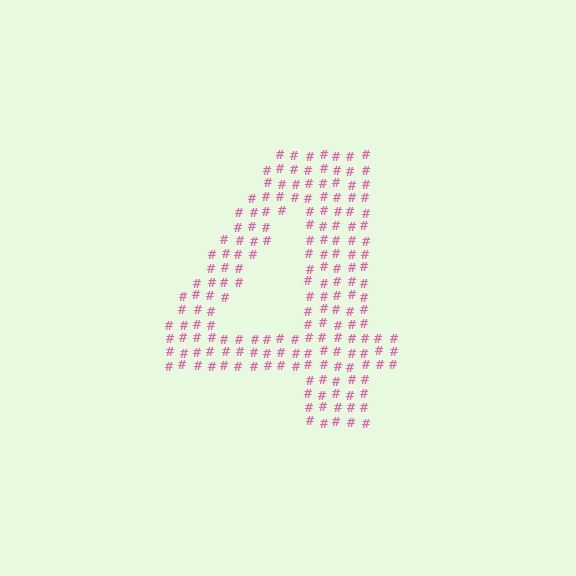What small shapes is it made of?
It is made of small hash symbols.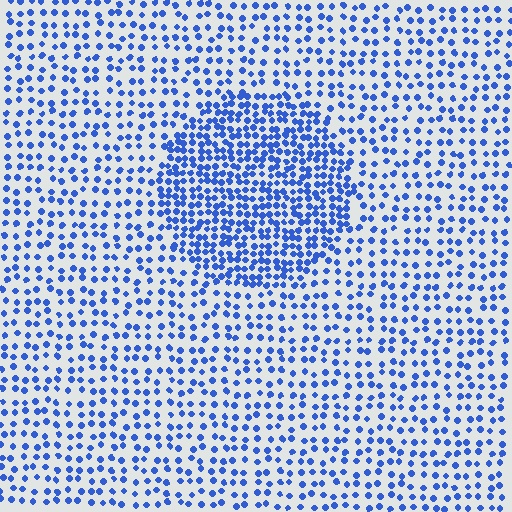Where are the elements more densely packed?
The elements are more densely packed inside the circle boundary.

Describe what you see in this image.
The image contains small blue elements arranged at two different densities. A circle-shaped region is visible where the elements are more densely packed than the surrounding area.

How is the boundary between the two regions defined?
The boundary is defined by a change in element density (approximately 2.0x ratio). All elements are the same color, size, and shape.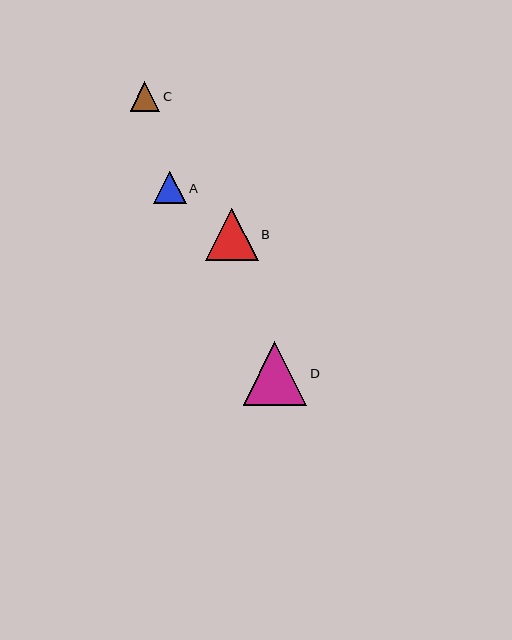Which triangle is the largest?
Triangle D is the largest with a size of approximately 63 pixels.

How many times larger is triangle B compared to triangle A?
Triangle B is approximately 1.6 times the size of triangle A.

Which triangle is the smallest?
Triangle C is the smallest with a size of approximately 29 pixels.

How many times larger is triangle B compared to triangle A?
Triangle B is approximately 1.6 times the size of triangle A.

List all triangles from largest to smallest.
From largest to smallest: D, B, A, C.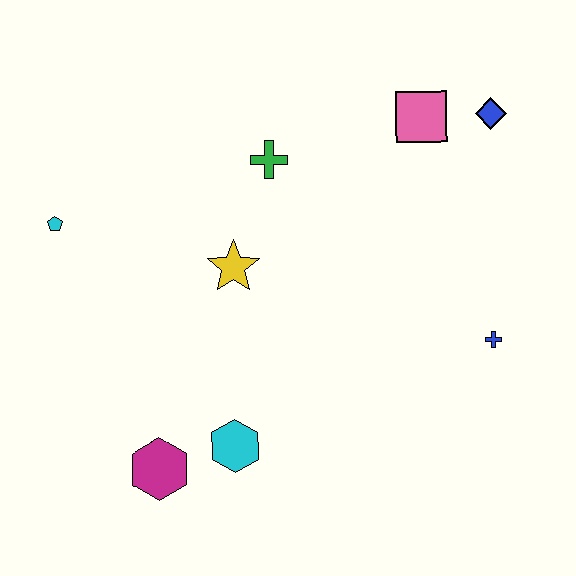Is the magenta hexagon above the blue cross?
No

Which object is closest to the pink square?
The blue diamond is closest to the pink square.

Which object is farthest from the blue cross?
The cyan pentagon is farthest from the blue cross.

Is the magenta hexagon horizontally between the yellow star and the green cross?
No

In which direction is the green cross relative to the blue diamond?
The green cross is to the left of the blue diamond.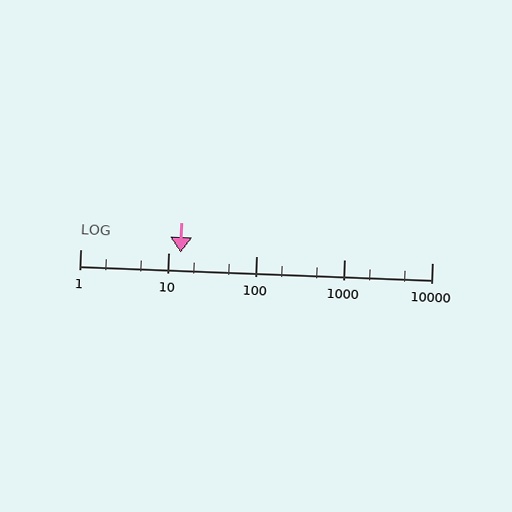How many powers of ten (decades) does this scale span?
The scale spans 4 decades, from 1 to 10000.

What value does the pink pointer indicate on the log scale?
The pointer indicates approximately 14.